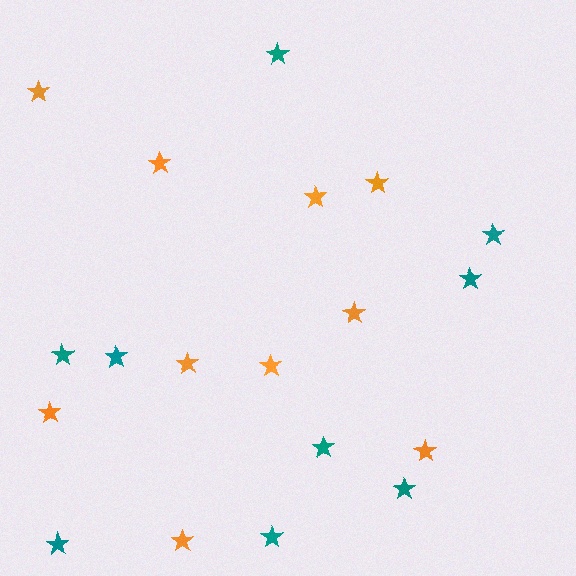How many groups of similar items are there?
There are 2 groups: one group of orange stars (10) and one group of teal stars (9).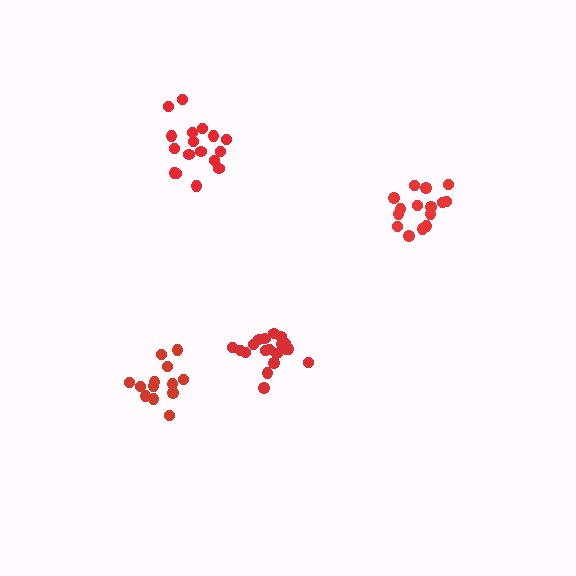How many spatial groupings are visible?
There are 4 spatial groupings.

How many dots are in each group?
Group 1: 15 dots, Group 2: 17 dots, Group 3: 19 dots, Group 4: 13 dots (64 total).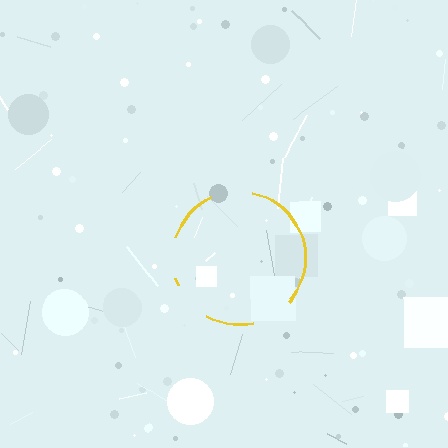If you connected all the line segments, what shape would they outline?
They would outline a circle.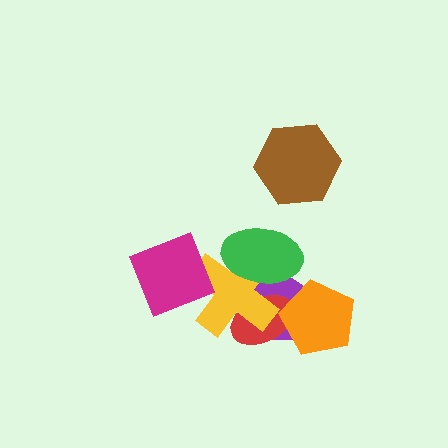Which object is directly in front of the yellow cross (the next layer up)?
The magenta diamond is directly in front of the yellow cross.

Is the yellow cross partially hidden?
Yes, it is partially covered by another shape.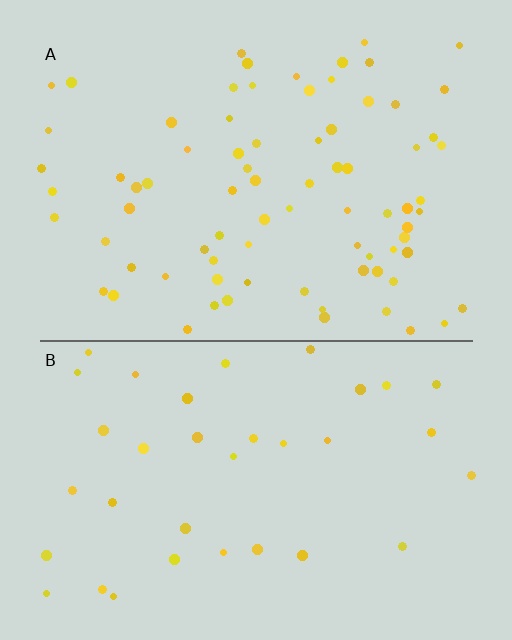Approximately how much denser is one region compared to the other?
Approximately 2.2× — region A over region B.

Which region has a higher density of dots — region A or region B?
A (the top).